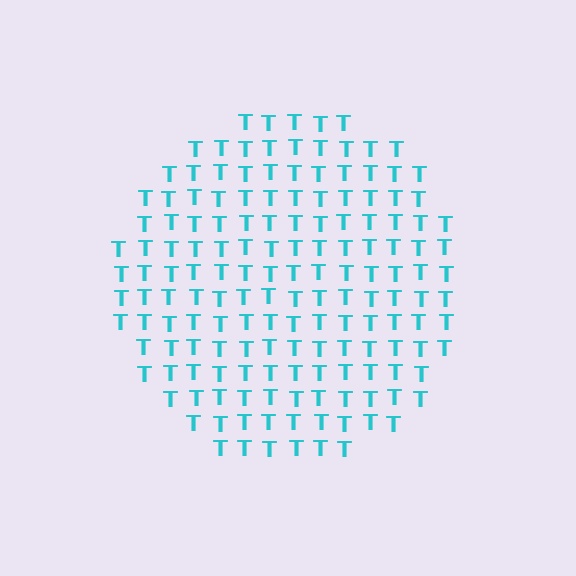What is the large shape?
The large shape is a circle.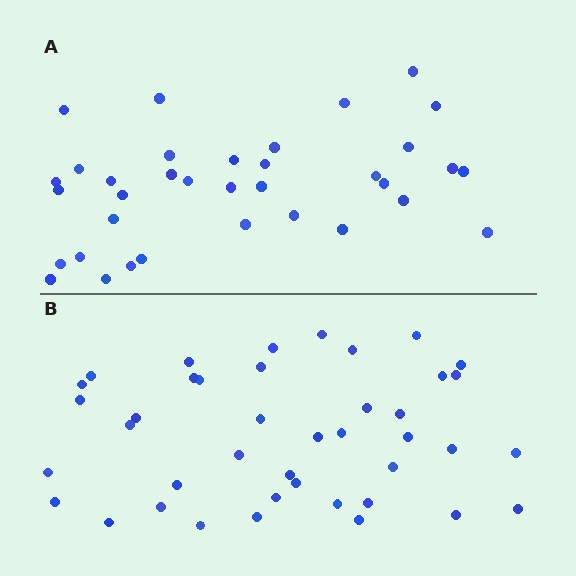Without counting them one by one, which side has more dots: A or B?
Region B (the bottom region) has more dots.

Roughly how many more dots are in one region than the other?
Region B has about 6 more dots than region A.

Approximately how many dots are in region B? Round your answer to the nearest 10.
About 40 dots. (The exact count is 41, which rounds to 40.)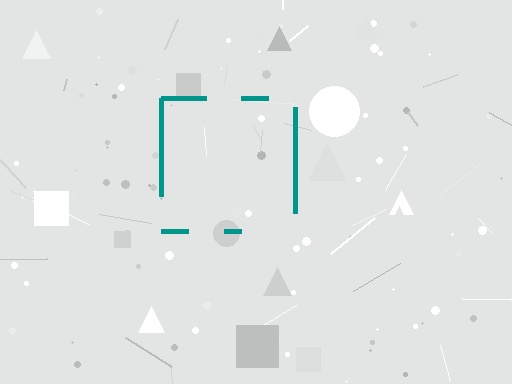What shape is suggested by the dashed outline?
The dashed outline suggests a square.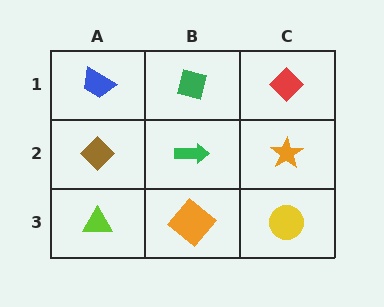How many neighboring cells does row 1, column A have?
2.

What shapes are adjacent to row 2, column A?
A blue trapezoid (row 1, column A), a lime triangle (row 3, column A), a green arrow (row 2, column B).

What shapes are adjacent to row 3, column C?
An orange star (row 2, column C), an orange diamond (row 3, column B).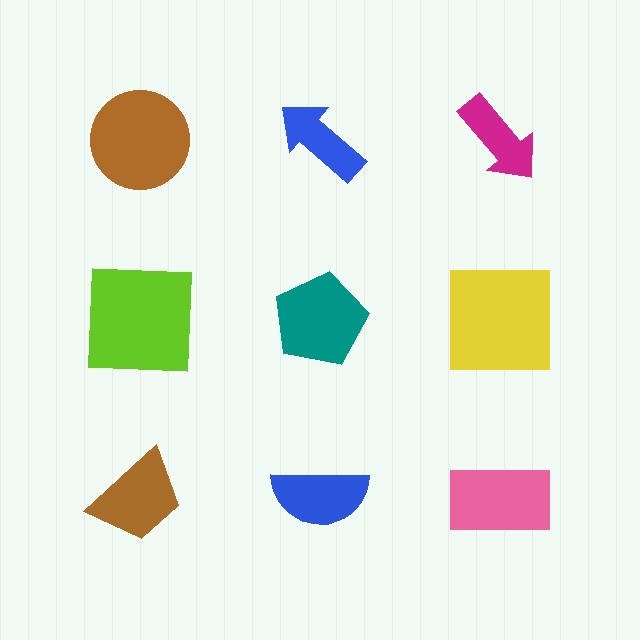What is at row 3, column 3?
A pink rectangle.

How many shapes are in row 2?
3 shapes.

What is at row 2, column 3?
A yellow square.